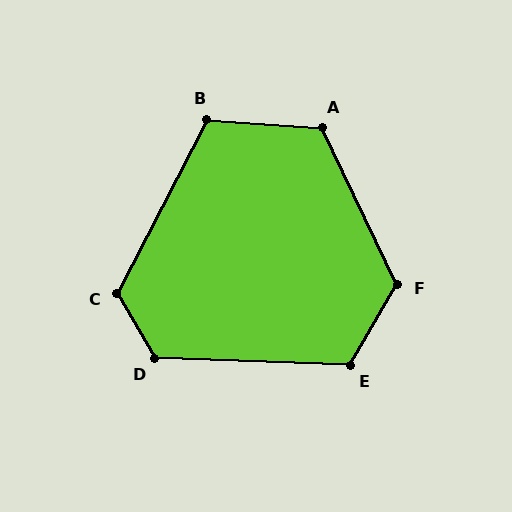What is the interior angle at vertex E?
Approximately 118 degrees (obtuse).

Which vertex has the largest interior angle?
F, at approximately 124 degrees.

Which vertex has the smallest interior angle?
B, at approximately 114 degrees.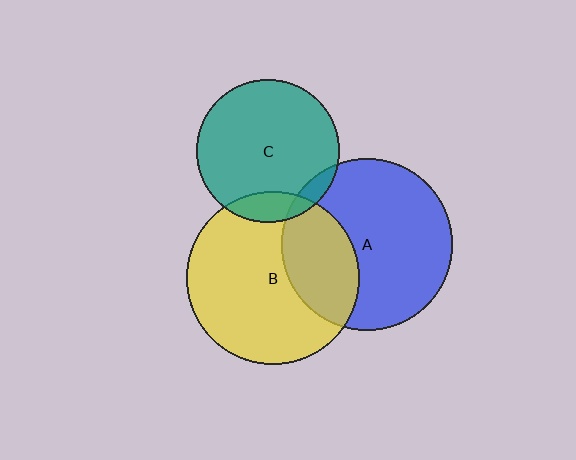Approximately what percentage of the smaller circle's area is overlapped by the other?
Approximately 5%.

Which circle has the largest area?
Circle B (yellow).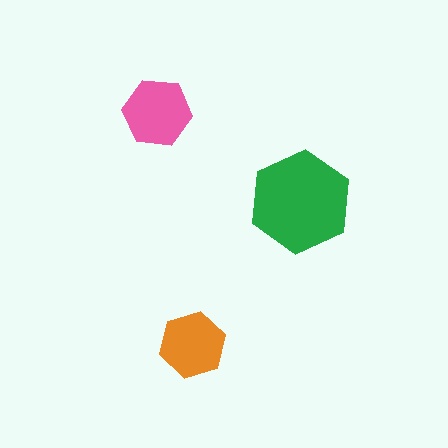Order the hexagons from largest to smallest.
the green one, the pink one, the orange one.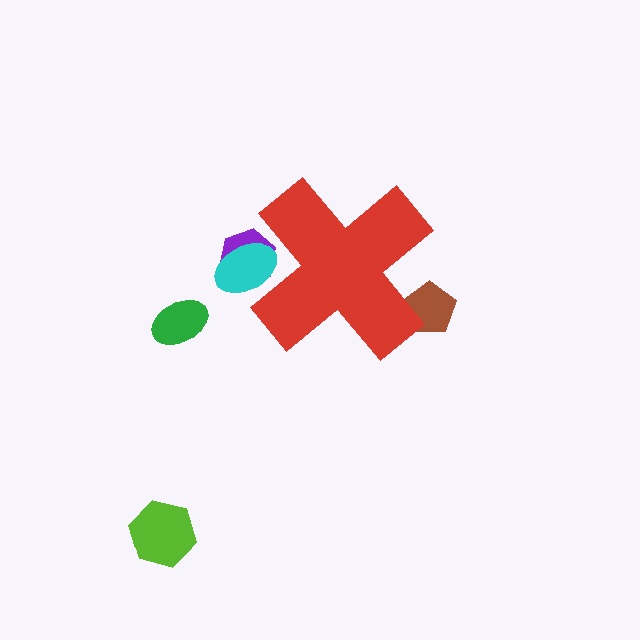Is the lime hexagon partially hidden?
No, the lime hexagon is fully visible.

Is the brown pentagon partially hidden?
Yes, the brown pentagon is partially hidden behind the red cross.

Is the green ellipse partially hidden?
No, the green ellipse is fully visible.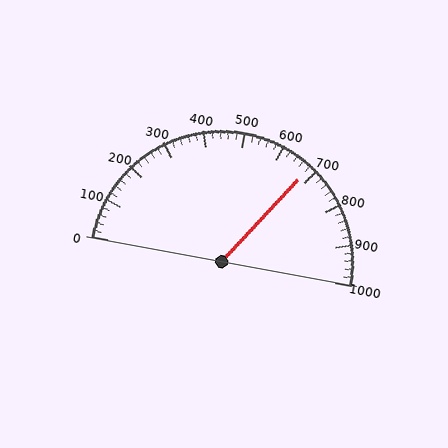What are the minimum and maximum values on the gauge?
The gauge ranges from 0 to 1000.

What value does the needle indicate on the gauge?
The needle indicates approximately 680.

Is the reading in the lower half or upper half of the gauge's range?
The reading is in the upper half of the range (0 to 1000).